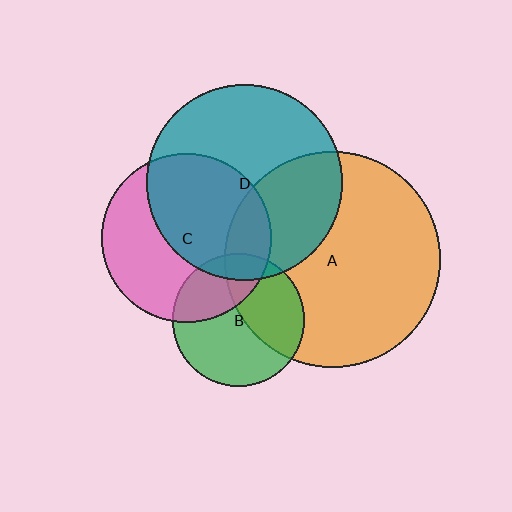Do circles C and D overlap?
Yes.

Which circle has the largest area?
Circle A (orange).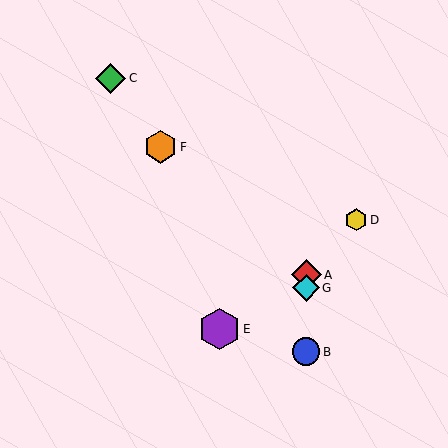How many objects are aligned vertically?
3 objects (A, B, G) are aligned vertically.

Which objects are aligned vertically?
Objects A, B, G are aligned vertically.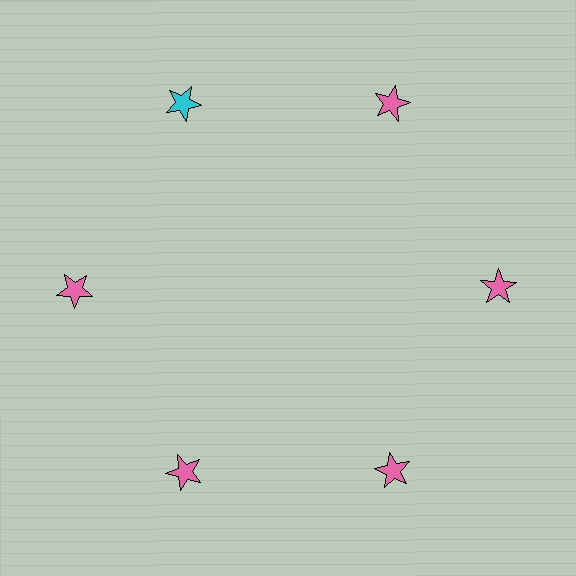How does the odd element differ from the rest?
It has a different color: cyan instead of pink.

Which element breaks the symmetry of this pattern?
The cyan star at roughly the 11 o'clock position breaks the symmetry. All other shapes are pink stars.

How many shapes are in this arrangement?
There are 6 shapes arranged in a ring pattern.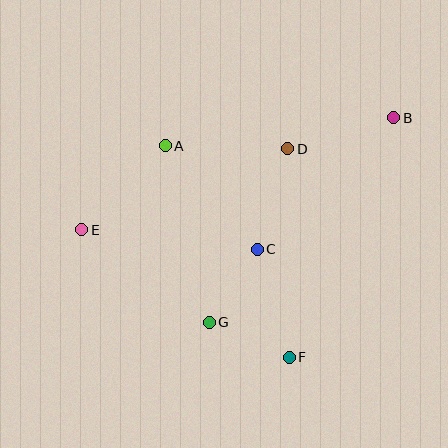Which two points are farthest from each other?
Points B and E are farthest from each other.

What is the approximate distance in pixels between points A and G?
The distance between A and G is approximately 182 pixels.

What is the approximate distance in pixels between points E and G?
The distance between E and G is approximately 157 pixels.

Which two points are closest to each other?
Points F and G are closest to each other.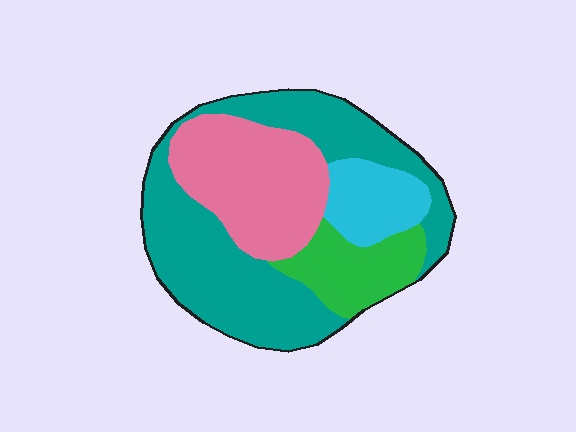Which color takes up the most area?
Teal, at roughly 45%.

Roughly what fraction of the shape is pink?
Pink covers around 25% of the shape.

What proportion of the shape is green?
Green takes up about one eighth (1/8) of the shape.